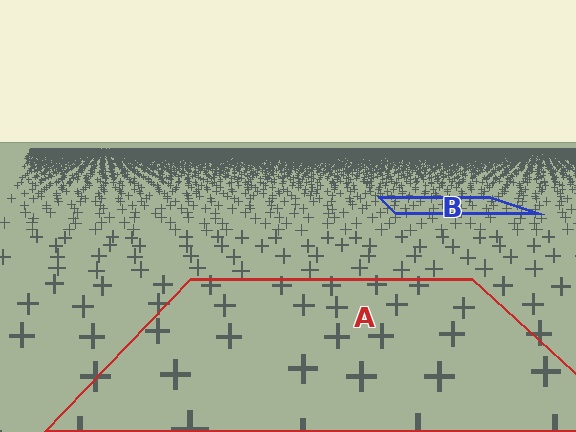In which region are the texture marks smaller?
The texture marks are smaller in region B, because it is farther away.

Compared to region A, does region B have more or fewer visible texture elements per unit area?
Region B has more texture elements per unit area — they are packed more densely because it is farther away.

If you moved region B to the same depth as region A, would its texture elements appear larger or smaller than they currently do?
They would appear larger. At a closer depth, the same texture elements are projected at a bigger on-screen size.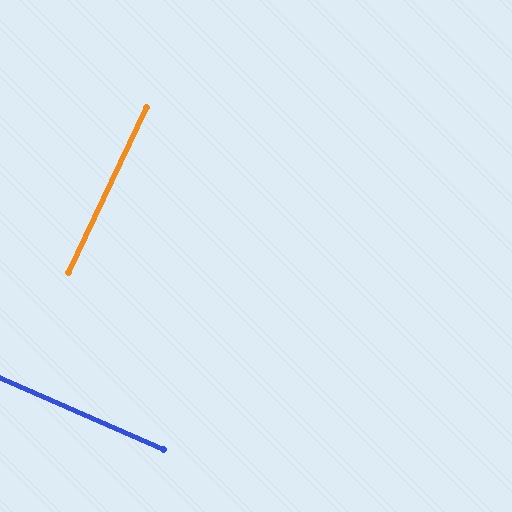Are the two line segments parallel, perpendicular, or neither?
Perpendicular — they meet at approximately 88°.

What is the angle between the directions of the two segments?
Approximately 88 degrees.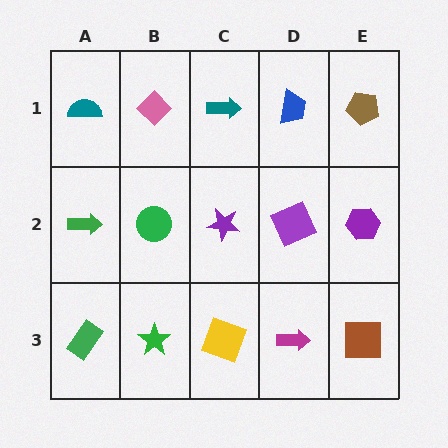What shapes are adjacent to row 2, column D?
A blue trapezoid (row 1, column D), a magenta arrow (row 3, column D), a purple star (row 2, column C), a purple hexagon (row 2, column E).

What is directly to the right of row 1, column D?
A brown pentagon.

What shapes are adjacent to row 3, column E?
A purple hexagon (row 2, column E), a magenta arrow (row 3, column D).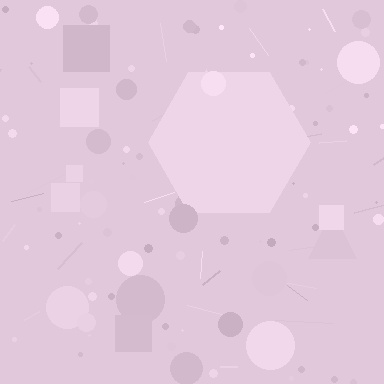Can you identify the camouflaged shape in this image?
The camouflaged shape is a hexagon.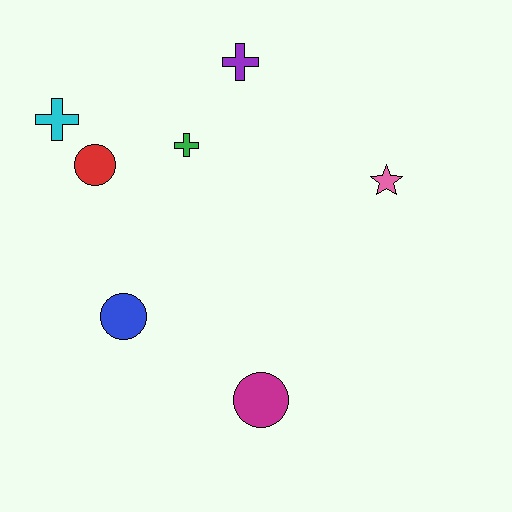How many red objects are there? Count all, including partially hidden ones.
There is 1 red object.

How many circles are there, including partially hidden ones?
There are 3 circles.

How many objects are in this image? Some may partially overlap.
There are 7 objects.